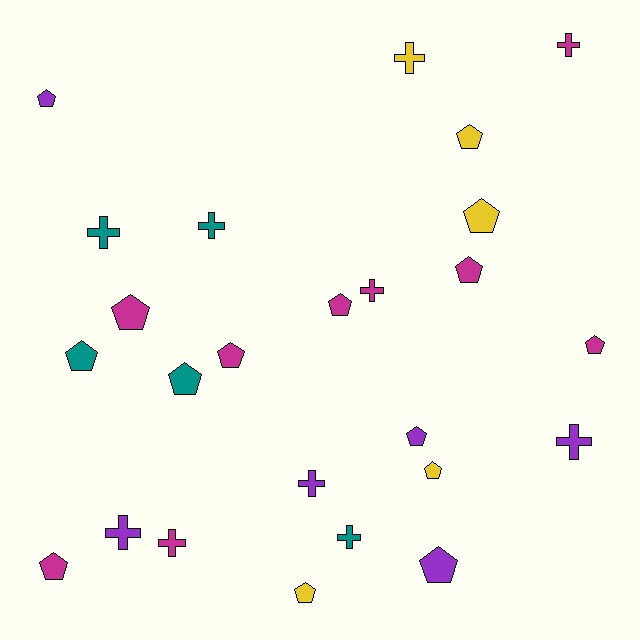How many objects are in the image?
There are 25 objects.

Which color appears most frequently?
Magenta, with 9 objects.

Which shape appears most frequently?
Pentagon, with 15 objects.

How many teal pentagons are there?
There are 2 teal pentagons.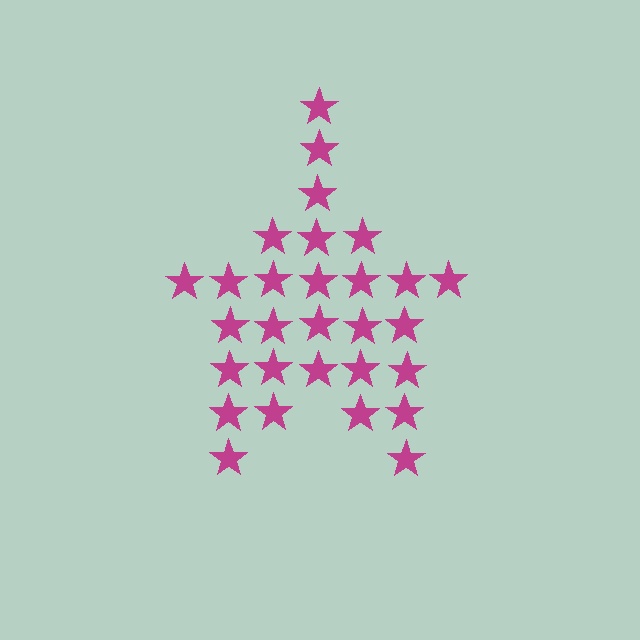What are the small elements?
The small elements are stars.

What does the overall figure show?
The overall figure shows a star.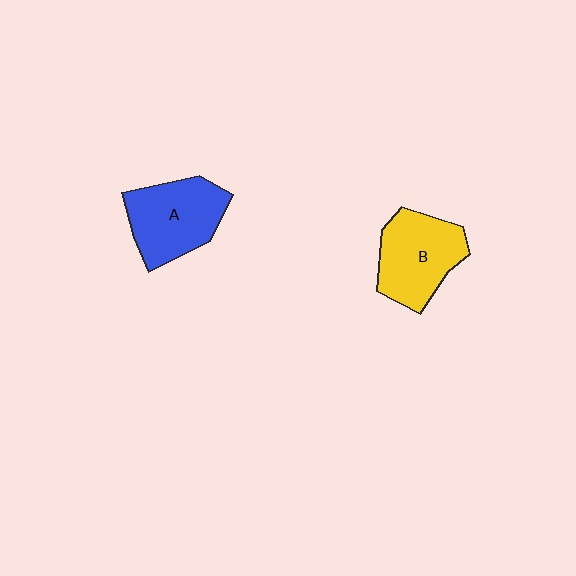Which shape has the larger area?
Shape A (blue).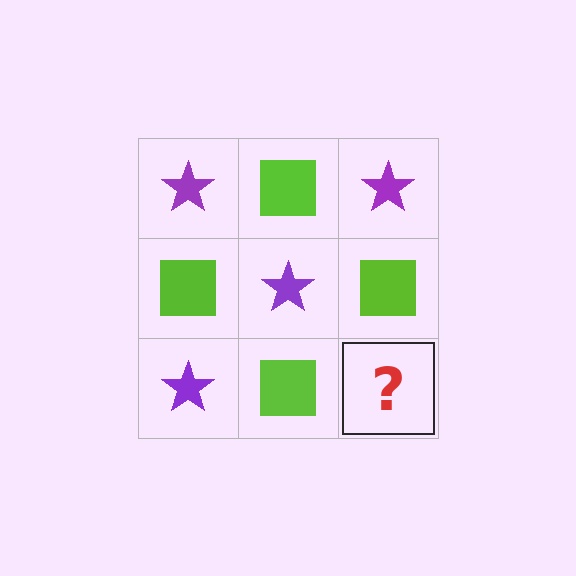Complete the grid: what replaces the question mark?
The question mark should be replaced with a purple star.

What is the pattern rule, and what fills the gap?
The rule is that it alternates purple star and lime square in a checkerboard pattern. The gap should be filled with a purple star.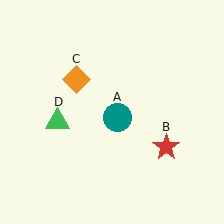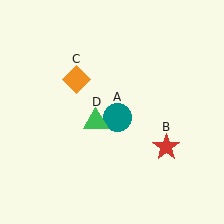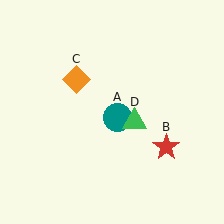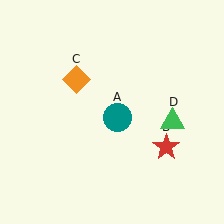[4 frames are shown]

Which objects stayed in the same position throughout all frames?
Teal circle (object A) and red star (object B) and orange diamond (object C) remained stationary.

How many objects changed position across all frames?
1 object changed position: green triangle (object D).